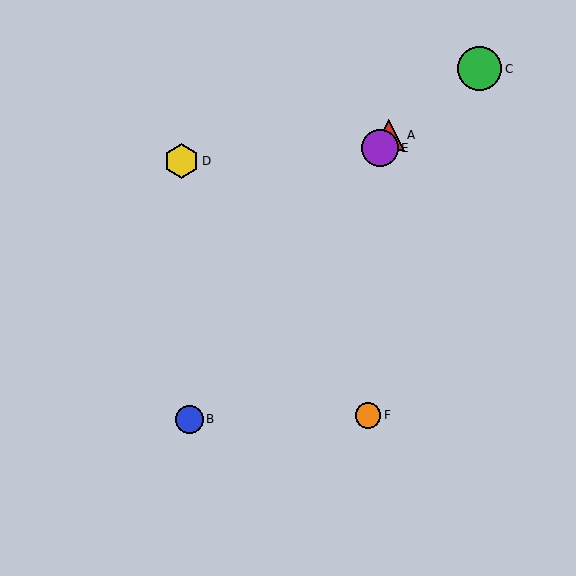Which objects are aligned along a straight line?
Objects A, B, E are aligned along a straight line.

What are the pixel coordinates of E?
Object E is at (380, 148).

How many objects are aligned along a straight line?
3 objects (A, B, E) are aligned along a straight line.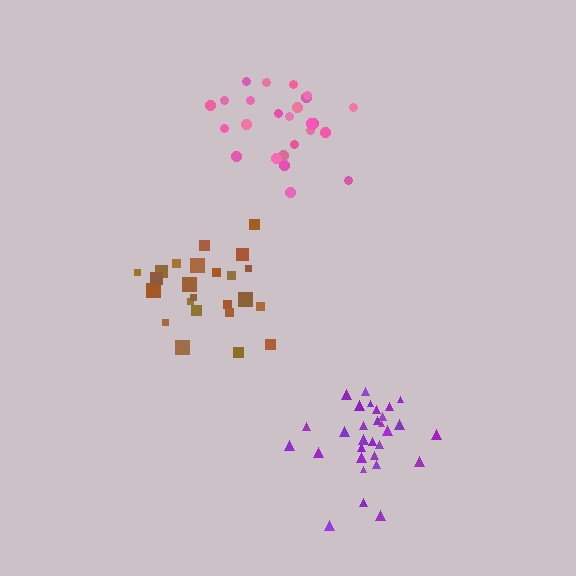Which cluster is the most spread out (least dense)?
Brown.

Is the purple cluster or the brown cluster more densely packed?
Purple.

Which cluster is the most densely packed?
Purple.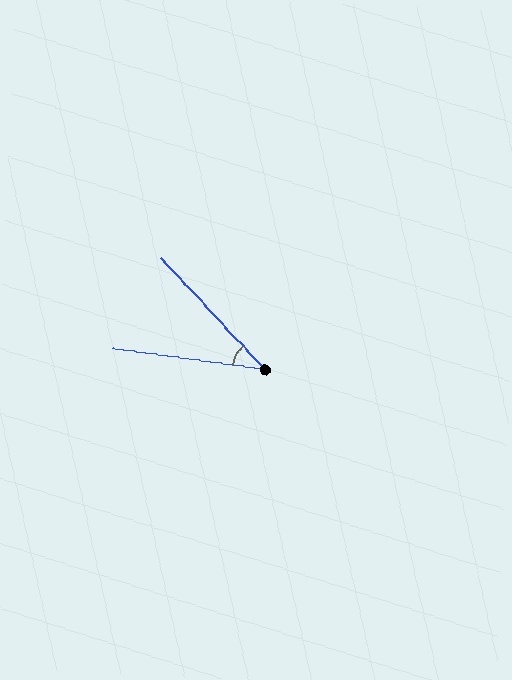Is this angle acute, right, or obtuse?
It is acute.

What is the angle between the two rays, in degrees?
Approximately 39 degrees.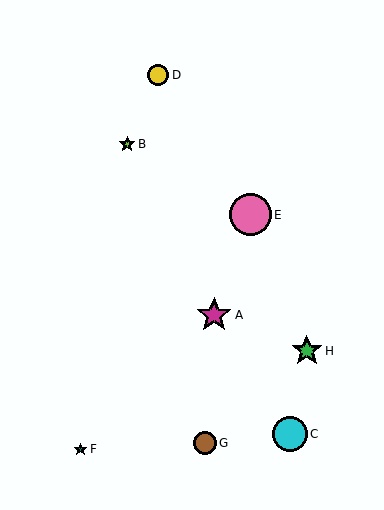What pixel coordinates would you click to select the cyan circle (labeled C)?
Click at (290, 434) to select the cyan circle C.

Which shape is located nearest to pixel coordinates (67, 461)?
The teal star (labeled F) at (80, 449) is nearest to that location.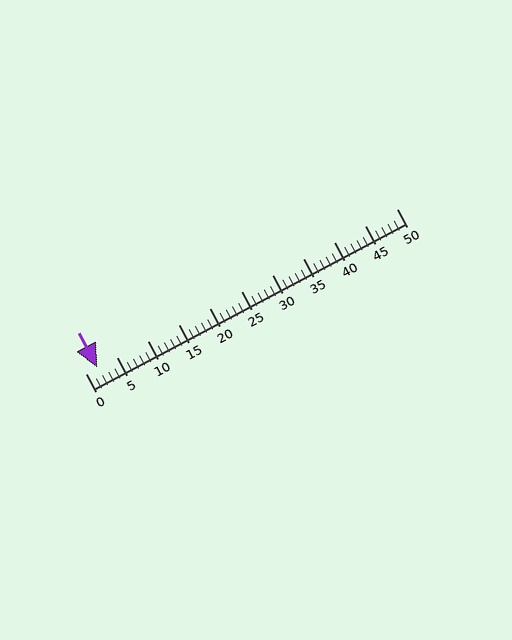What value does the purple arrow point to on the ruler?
The purple arrow points to approximately 2.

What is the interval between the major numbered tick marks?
The major tick marks are spaced 5 units apart.